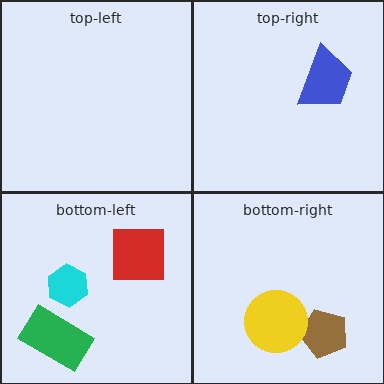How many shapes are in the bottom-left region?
3.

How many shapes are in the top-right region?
1.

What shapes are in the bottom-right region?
The brown pentagon, the yellow circle.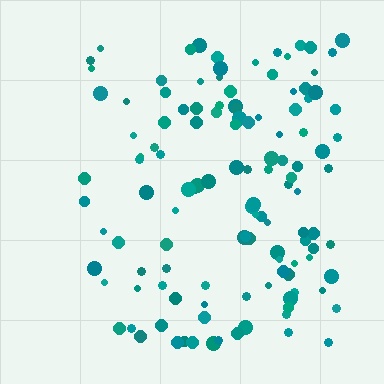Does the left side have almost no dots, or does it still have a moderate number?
Still a moderate number, just noticeably fewer than the right.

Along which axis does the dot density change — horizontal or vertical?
Horizontal.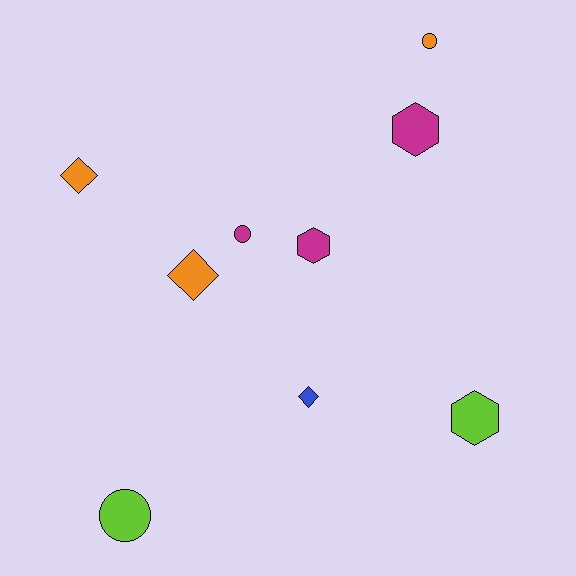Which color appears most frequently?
Magenta, with 3 objects.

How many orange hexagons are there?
There are no orange hexagons.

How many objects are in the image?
There are 9 objects.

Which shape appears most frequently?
Circle, with 3 objects.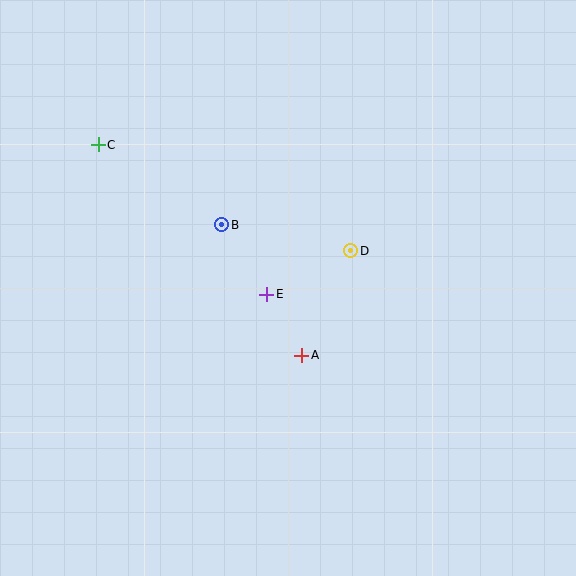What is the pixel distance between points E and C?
The distance between E and C is 225 pixels.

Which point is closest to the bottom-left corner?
Point A is closest to the bottom-left corner.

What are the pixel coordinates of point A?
Point A is at (302, 355).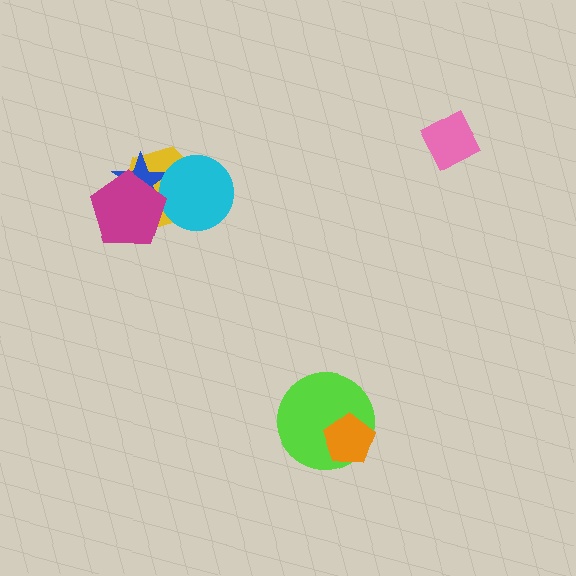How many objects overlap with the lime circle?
1 object overlaps with the lime circle.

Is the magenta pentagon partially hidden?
No, no other shape covers it.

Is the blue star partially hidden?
Yes, it is partially covered by another shape.